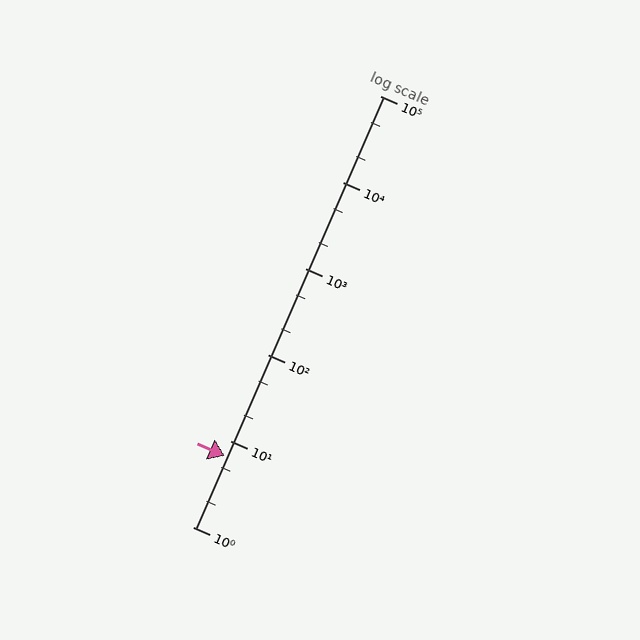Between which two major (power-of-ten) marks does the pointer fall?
The pointer is between 1 and 10.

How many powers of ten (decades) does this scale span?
The scale spans 5 decades, from 1 to 100000.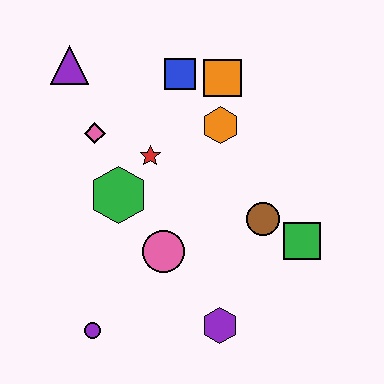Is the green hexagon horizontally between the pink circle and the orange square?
No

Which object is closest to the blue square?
The orange square is closest to the blue square.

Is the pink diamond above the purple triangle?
No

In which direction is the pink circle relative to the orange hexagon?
The pink circle is below the orange hexagon.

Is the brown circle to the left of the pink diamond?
No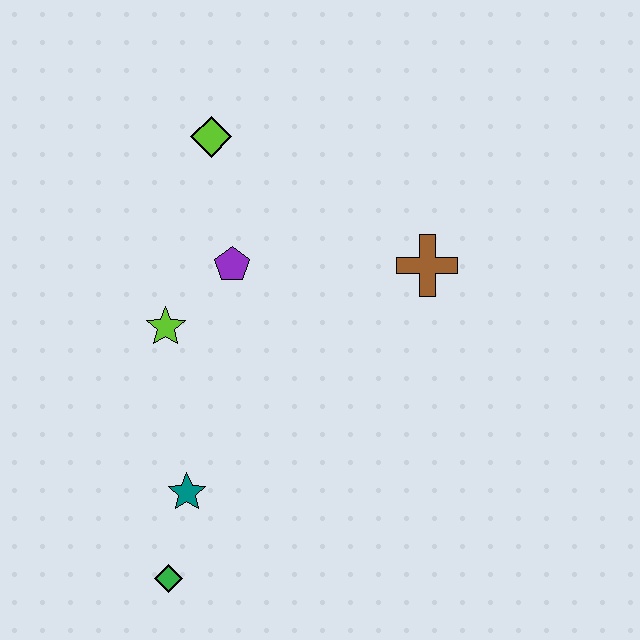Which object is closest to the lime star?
The purple pentagon is closest to the lime star.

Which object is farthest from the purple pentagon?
The green diamond is farthest from the purple pentagon.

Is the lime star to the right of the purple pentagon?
No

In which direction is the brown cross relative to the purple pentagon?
The brown cross is to the right of the purple pentagon.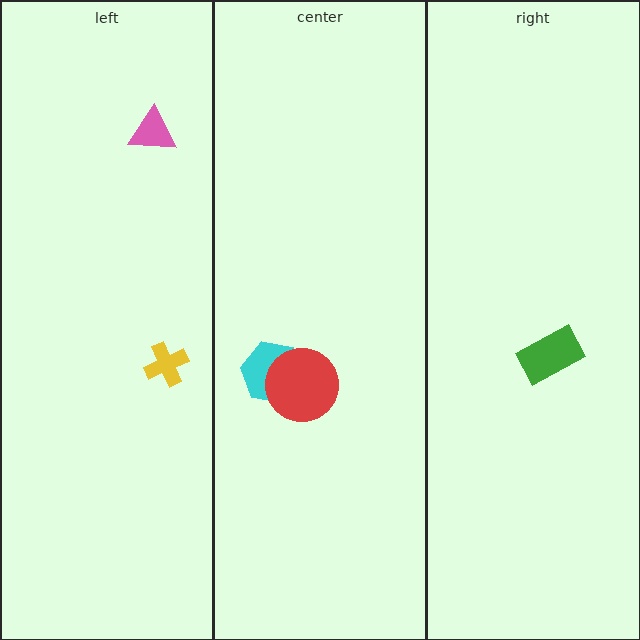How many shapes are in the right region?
1.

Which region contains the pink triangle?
The left region.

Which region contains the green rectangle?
The right region.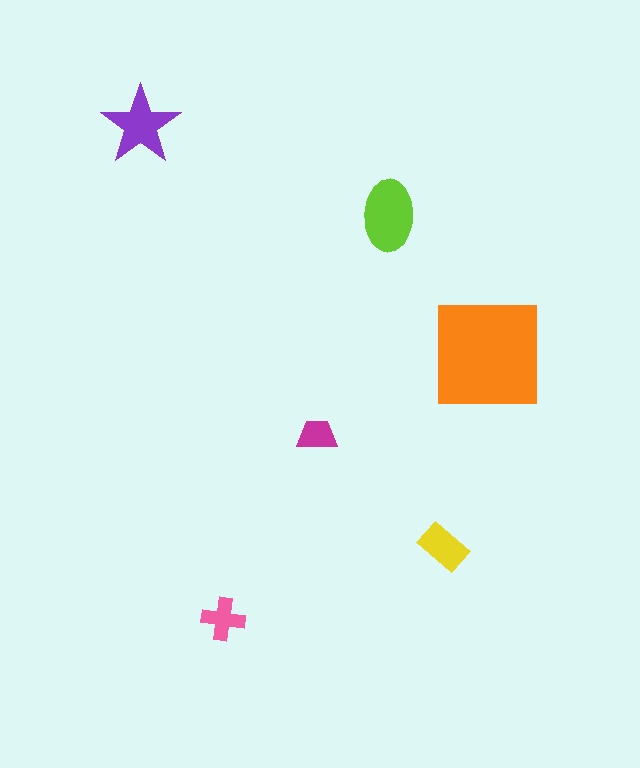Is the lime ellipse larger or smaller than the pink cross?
Larger.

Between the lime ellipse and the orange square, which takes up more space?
The orange square.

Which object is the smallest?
The magenta trapezoid.